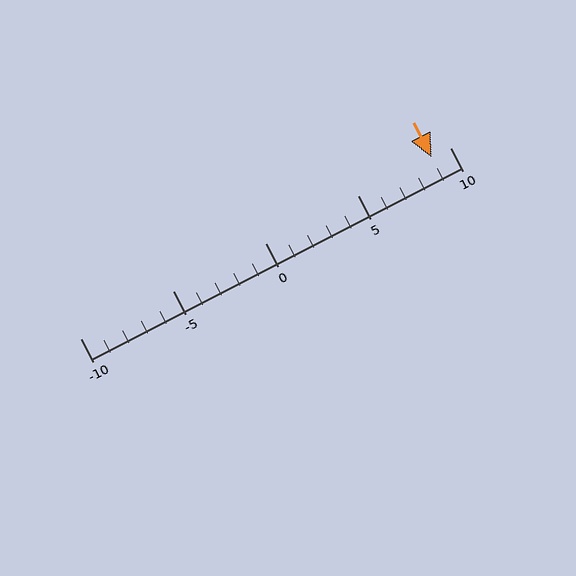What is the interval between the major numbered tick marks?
The major tick marks are spaced 5 units apart.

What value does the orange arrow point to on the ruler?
The orange arrow points to approximately 9.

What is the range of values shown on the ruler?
The ruler shows values from -10 to 10.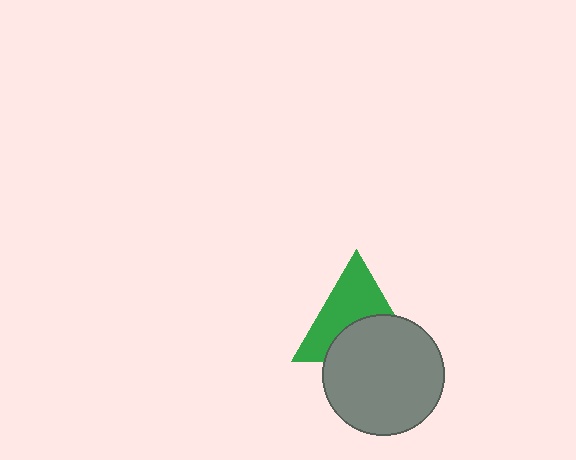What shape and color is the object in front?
The object in front is a gray circle.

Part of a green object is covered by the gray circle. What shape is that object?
It is a triangle.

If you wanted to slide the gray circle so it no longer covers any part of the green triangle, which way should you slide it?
Slide it down — that is the most direct way to separate the two shapes.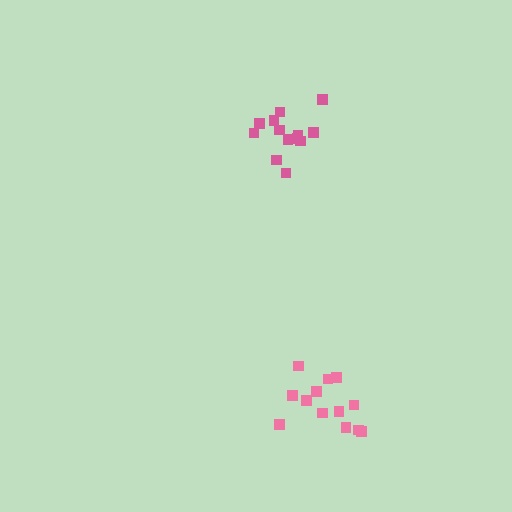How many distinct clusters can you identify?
There are 2 distinct clusters.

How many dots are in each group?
Group 1: 13 dots, Group 2: 13 dots (26 total).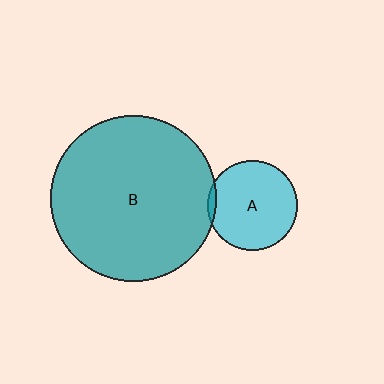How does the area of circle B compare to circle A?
Approximately 3.4 times.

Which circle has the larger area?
Circle B (teal).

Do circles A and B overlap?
Yes.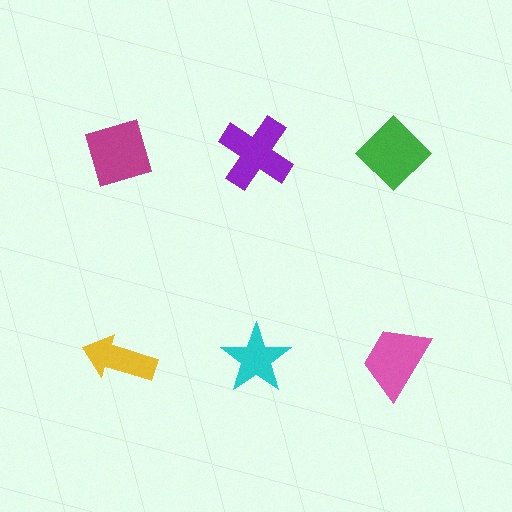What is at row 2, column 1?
A yellow arrow.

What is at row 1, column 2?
A purple cross.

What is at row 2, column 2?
A cyan star.